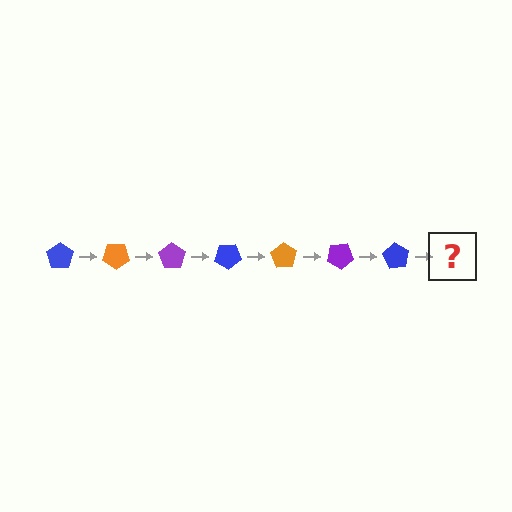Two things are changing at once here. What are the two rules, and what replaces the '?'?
The two rules are that it rotates 35 degrees each step and the color cycles through blue, orange, and purple. The '?' should be an orange pentagon, rotated 245 degrees from the start.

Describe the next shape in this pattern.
It should be an orange pentagon, rotated 245 degrees from the start.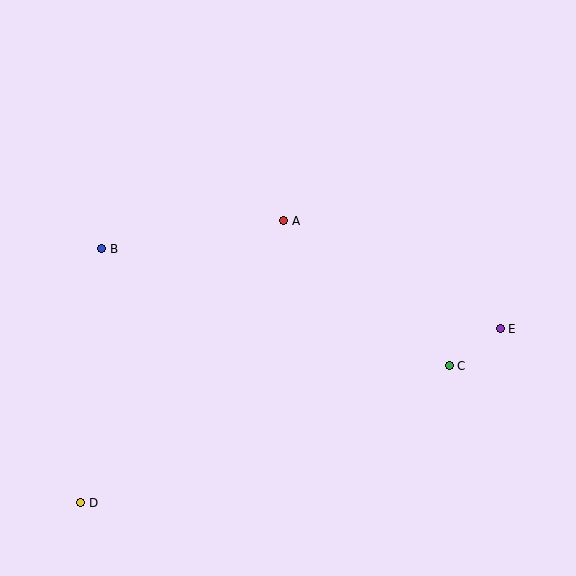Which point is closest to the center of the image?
Point A at (284, 221) is closest to the center.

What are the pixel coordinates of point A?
Point A is at (284, 221).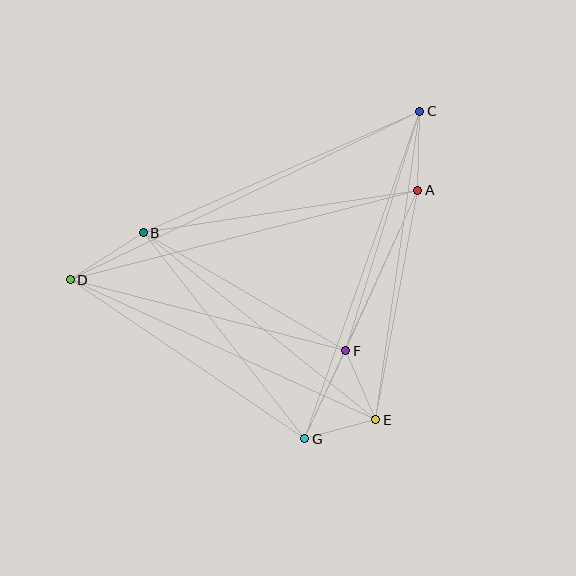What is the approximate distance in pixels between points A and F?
The distance between A and F is approximately 176 pixels.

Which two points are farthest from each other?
Points C and D are farthest from each other.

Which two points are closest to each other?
Points E and G are closest to each other.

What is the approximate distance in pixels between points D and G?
The distance between D and G is approximately 284 pixels.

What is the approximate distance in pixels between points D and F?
The distance between D and F is approximately 284 pixels.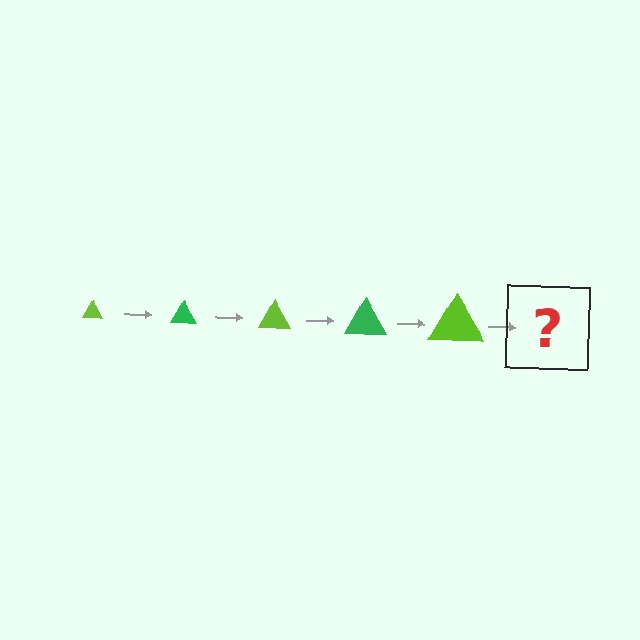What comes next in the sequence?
The next element should be a green triangle, larger than the previous one.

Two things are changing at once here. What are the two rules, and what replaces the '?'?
The two rules are that the triangle grows larger each step and the color cycles through lime and green. The '?' should be a green triangle, larger than the previous one.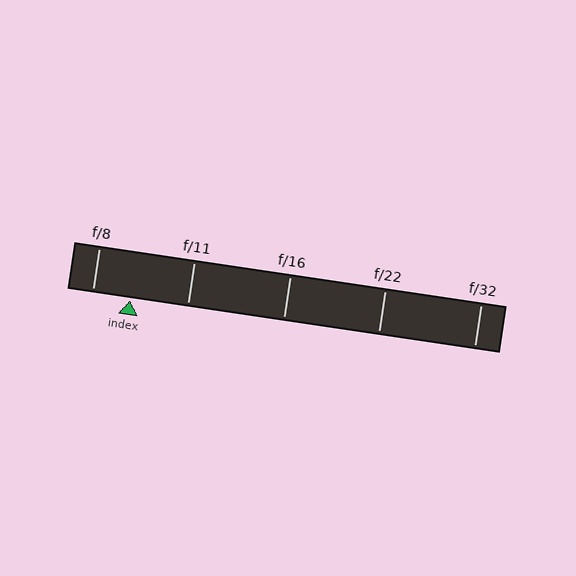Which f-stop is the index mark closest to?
The index mark is closest to f/8.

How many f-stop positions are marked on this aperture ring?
There are 5 f-stop positions marked.